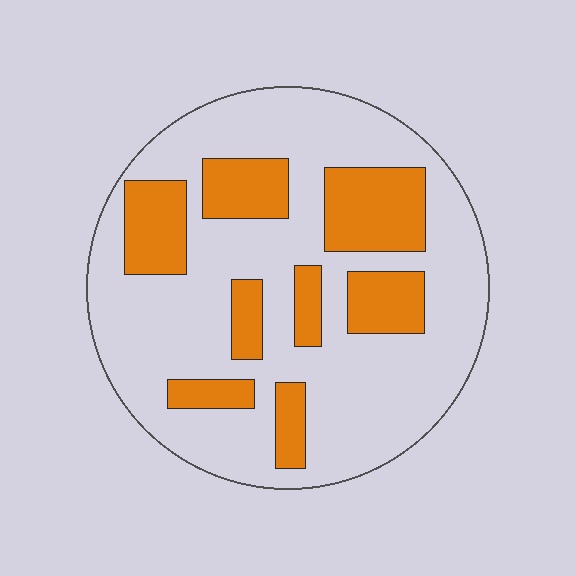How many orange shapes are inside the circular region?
8.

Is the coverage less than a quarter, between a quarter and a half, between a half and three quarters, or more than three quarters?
Between a quarter and a half.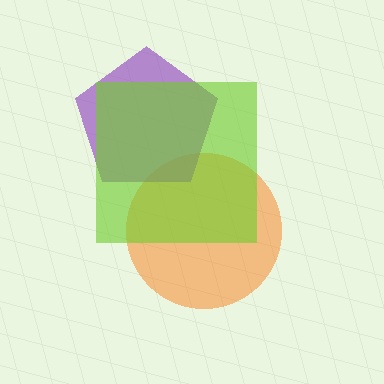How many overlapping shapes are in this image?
There are 3 overlapping shapes in the image.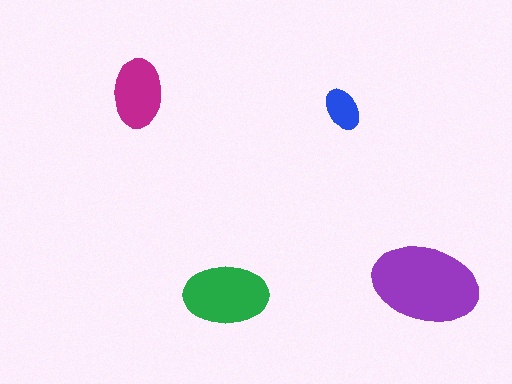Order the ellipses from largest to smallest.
the purple one, the green one, the magenta one, the blue one.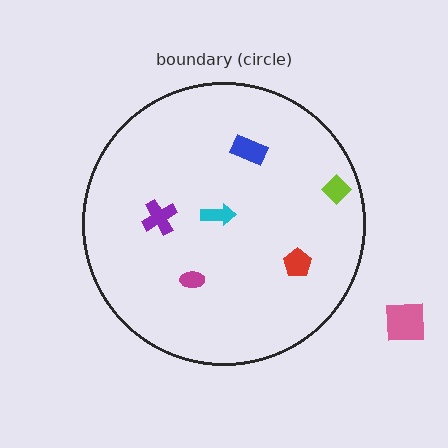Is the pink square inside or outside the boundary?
Outside.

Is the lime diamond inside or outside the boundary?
Inside.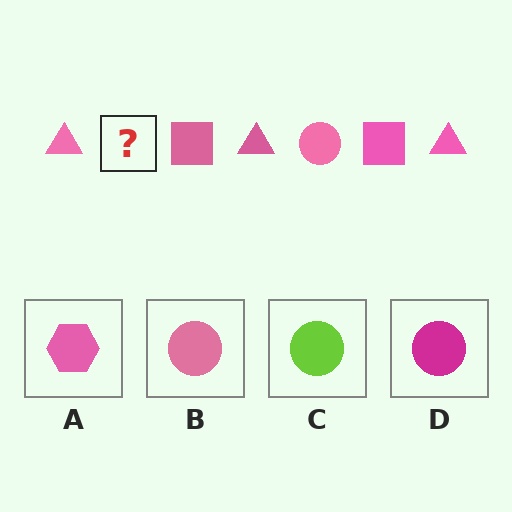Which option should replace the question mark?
Option B.